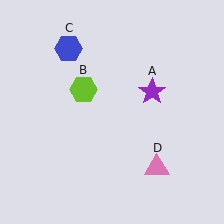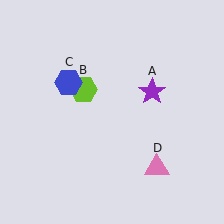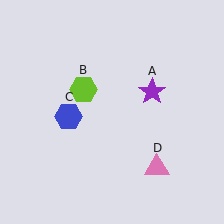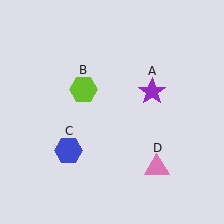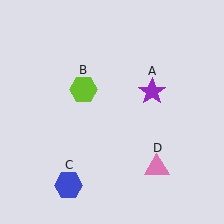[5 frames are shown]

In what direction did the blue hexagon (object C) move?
The blue hexagon (object C) moved down.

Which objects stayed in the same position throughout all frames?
Purple star (object A) and lime hexagon (object B) and pink triangle (object D) remained stationary.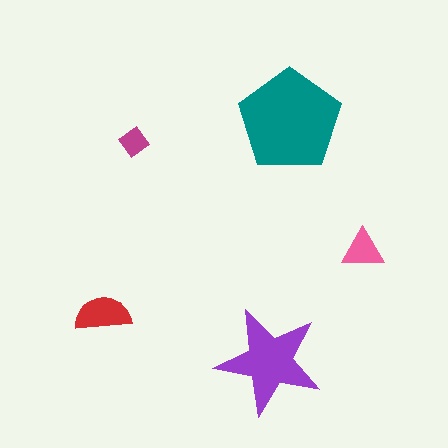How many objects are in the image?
There are 5 objects in the image.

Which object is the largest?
The teal pentagon.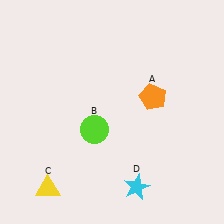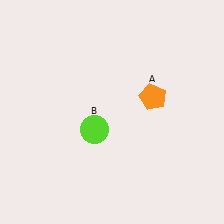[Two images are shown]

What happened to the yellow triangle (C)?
The yellow triangle (C) was removed in Image 2. It was in the bottom-left area of Image 1.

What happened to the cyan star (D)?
The cyan star (D) was removed in Image 2. It was in the bottom-right area of Image 1.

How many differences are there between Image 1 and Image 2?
There are 2 differences between the two images.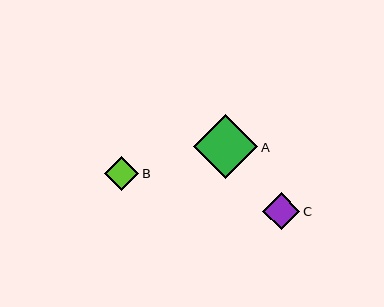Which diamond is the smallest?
Diamond B is the smallest with a size of approximately 34 pixels.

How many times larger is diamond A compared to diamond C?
Diamond A is approximately 1.7 times the size of diamond C.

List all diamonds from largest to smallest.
From largest to smallest: A, C, B.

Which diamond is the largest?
Diamond A is the largest with a size of approximately 64 pixels.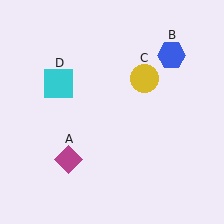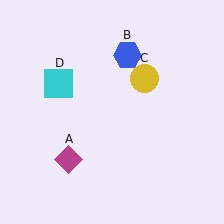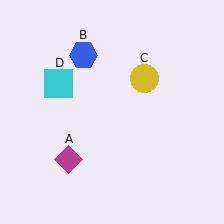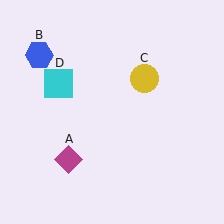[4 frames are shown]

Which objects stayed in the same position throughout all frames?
Magenta diamond (object A) and yellow circle (object C) and cyan square (object D) remained stationary.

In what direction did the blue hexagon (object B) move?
The blue hexagon (object B) moved left.